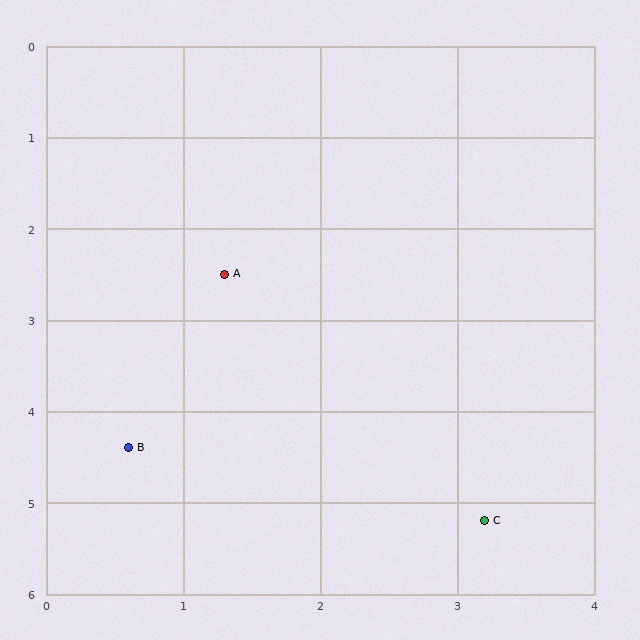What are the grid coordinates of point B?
Point B is at approximately (0.6, 4.4).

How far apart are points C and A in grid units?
Points C and A are about 3.3 grid units apart.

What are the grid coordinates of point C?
Point C is at approximately (3.2, 5.2).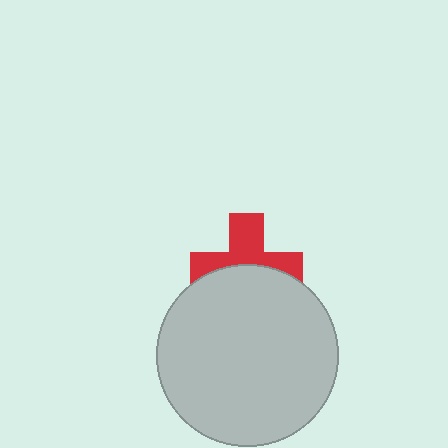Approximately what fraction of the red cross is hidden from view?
Roughly 47% of the red cross is hidden behind the light gray circle.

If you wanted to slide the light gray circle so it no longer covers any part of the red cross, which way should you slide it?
Slide it down — that is the most direct way to separate the two shapes.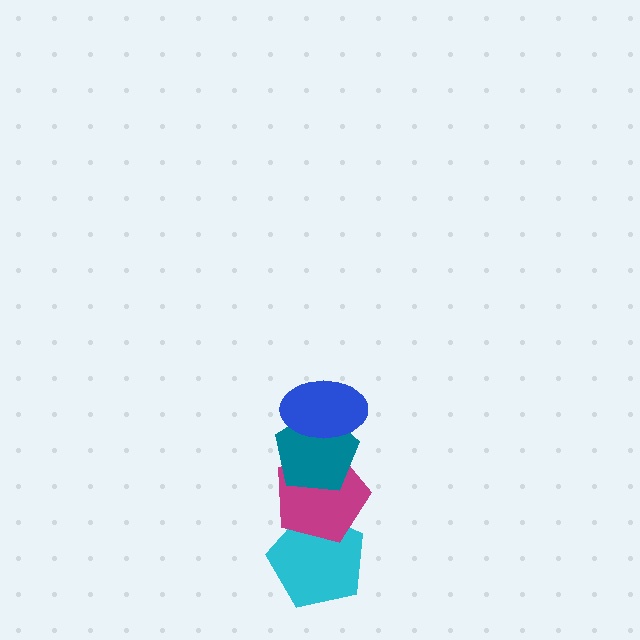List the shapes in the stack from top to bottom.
From top to bottom: the blue ellipse, the teal pentagon, the magenta pentagon, the cyan pentagon.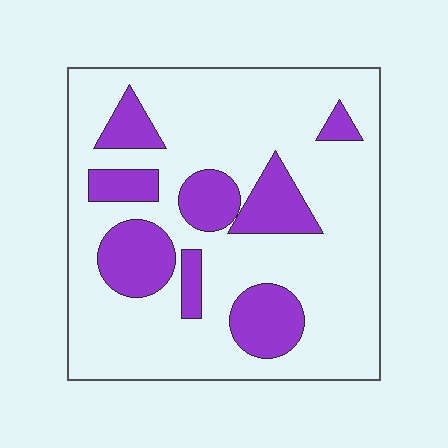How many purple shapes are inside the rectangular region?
8.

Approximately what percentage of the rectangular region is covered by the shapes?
Approximately 25%.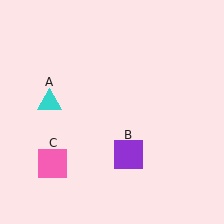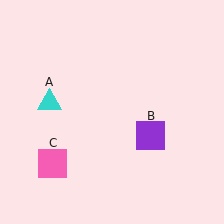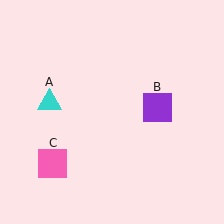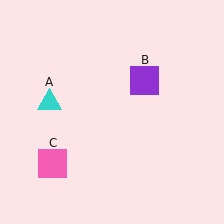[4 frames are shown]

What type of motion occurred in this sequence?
The purple square (object B) rotated counterclockwise around the center of the scene.